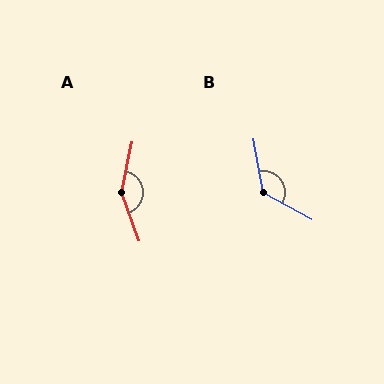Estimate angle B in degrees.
Approximately 129 degrees.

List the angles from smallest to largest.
B (129°), A (148°).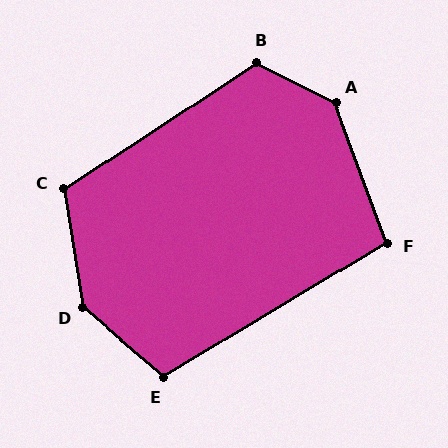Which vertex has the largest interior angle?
D, at approximately 140 degrees.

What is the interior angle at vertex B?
Approximately 120 degrees (obtuse).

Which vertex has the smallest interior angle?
F, at approximately 101 degrees.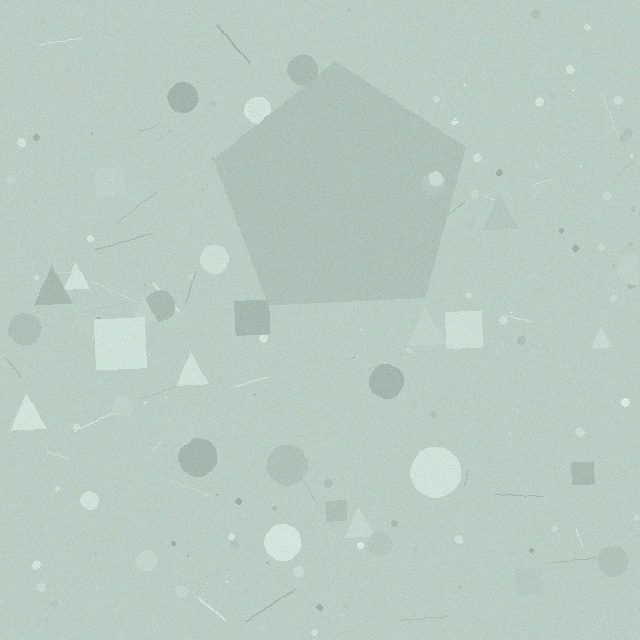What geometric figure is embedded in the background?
A pentagon is embedded in the background.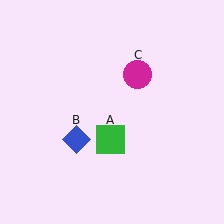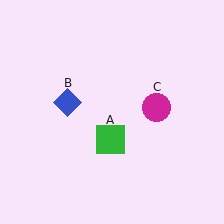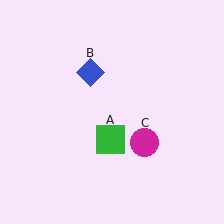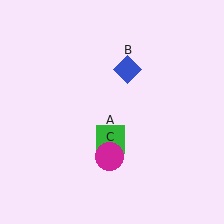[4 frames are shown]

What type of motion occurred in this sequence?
The blue diamond (object B), magenta circle (object C) rotated clockwise around the center of the scene.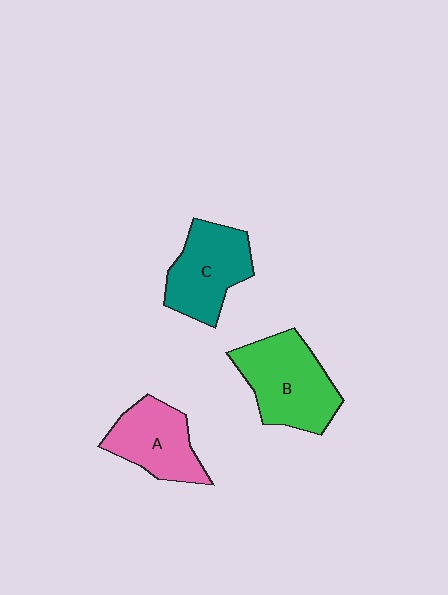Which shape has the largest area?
Shape B (green).